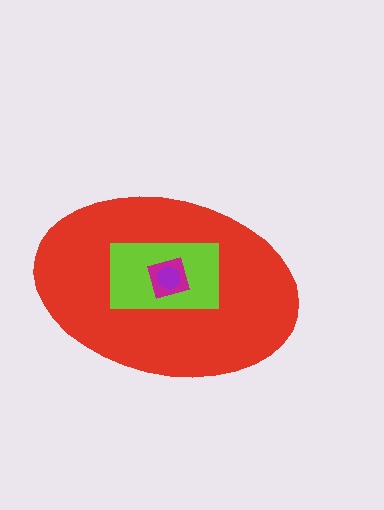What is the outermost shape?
The red ellipse.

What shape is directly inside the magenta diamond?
The purple hexagon.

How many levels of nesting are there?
4.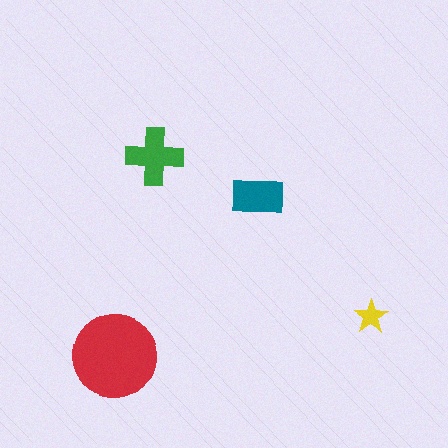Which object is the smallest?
The yellow star.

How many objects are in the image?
There are 4 objects in the image.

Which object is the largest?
The red circle.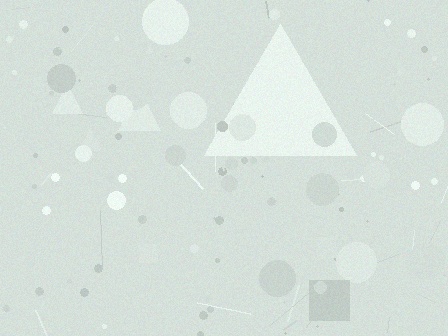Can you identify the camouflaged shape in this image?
The camouflaged shape is a triangle.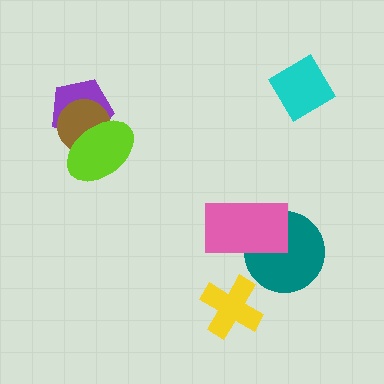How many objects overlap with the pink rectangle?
1 object overlaps with the pink rectangle.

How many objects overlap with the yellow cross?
0 objects overlap with the yellow cross.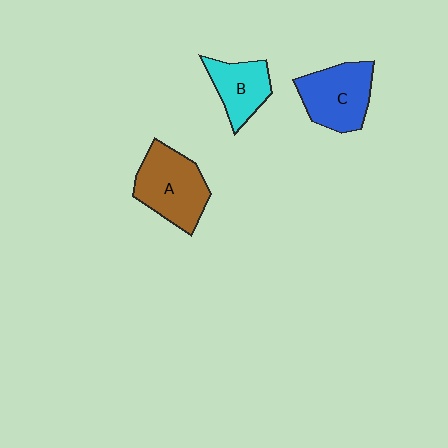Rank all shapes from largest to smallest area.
From largest to smallest: A (brown), C (blue), B (cyan).